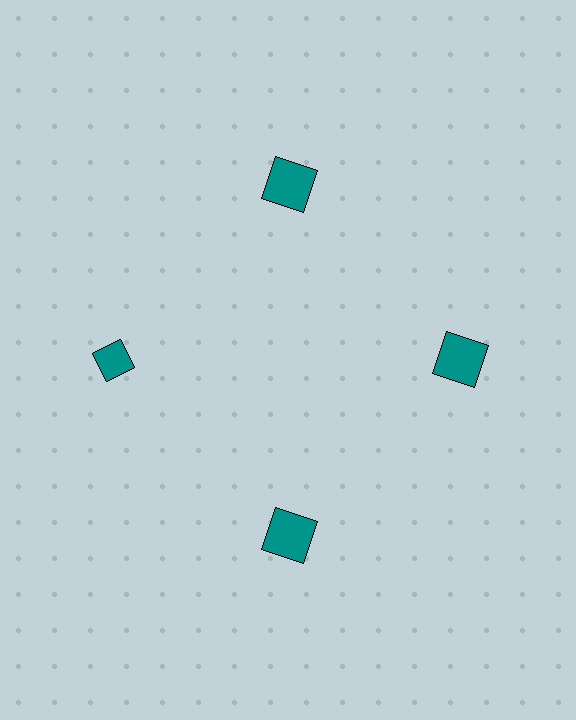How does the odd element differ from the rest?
It has a different shape: diamond instead of square.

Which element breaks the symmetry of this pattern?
The teal diamond at roughly the 9 o'clock position breaks the symmetry. All other shapes are teal squares.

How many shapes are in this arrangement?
There are 4 shapes arranged in a ring pattern.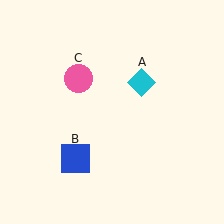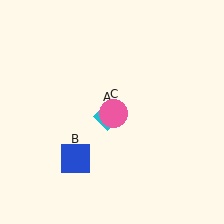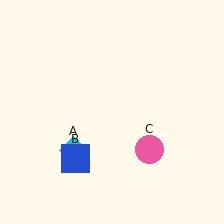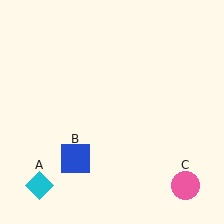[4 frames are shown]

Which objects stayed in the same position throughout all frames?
Blue square (object B) remained stationary.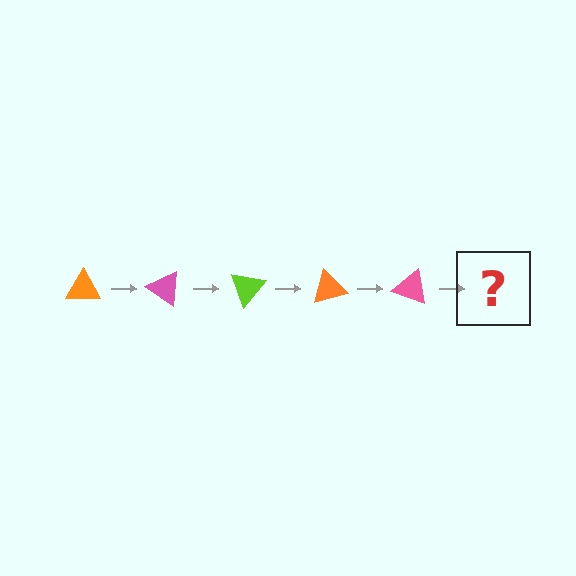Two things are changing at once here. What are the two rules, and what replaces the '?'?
The two rules are that it rotates 35 degrees each step and the color cycles through orange, pink, and lime. The '?' should be a lime triangle, rotated 175 degrees from the start.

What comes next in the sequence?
The next element should be a lime triangle, rotated 175 degrees from the start.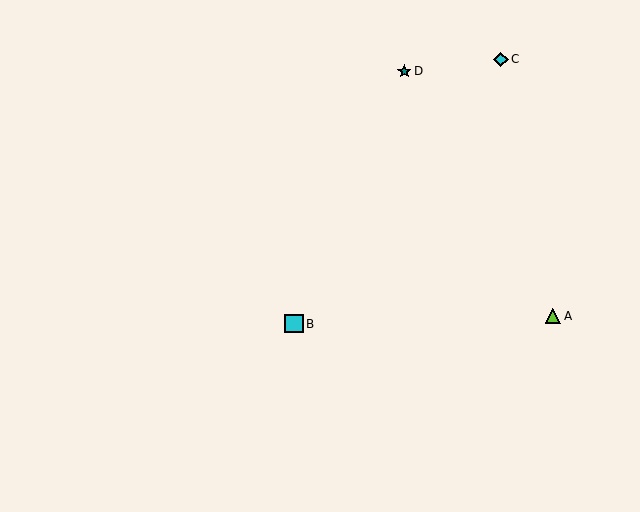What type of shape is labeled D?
Shape D is a teal star.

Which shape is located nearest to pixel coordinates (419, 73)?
The teal star (labeled D) at (404, 71) is nearest to that location.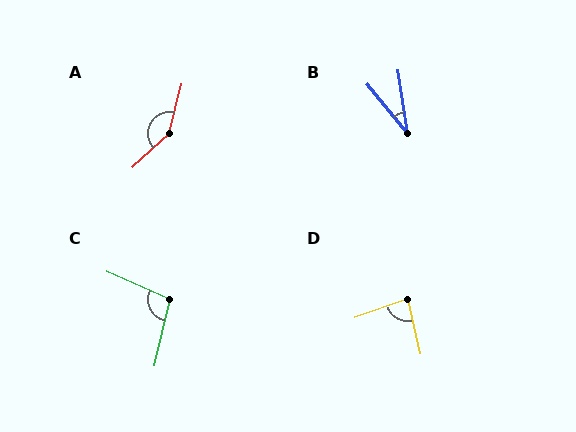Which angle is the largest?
A, at approximately 146 degrees.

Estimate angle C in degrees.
Approximately 101 degrees.